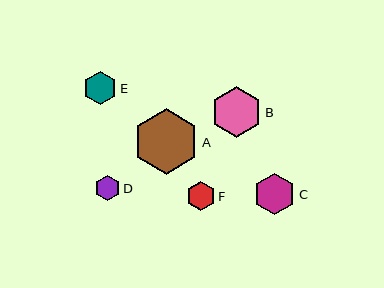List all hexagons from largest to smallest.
From largest to smallest: A, B, C, E, F, D.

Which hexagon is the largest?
Hexagon A is the largest with a size of approximately 65 pixels.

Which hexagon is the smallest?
Hexagon D is the smallest with a size of approximately 25 pixels.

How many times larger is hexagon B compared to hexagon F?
Hexagon B is approximately 1.8 times the size of hexagon F.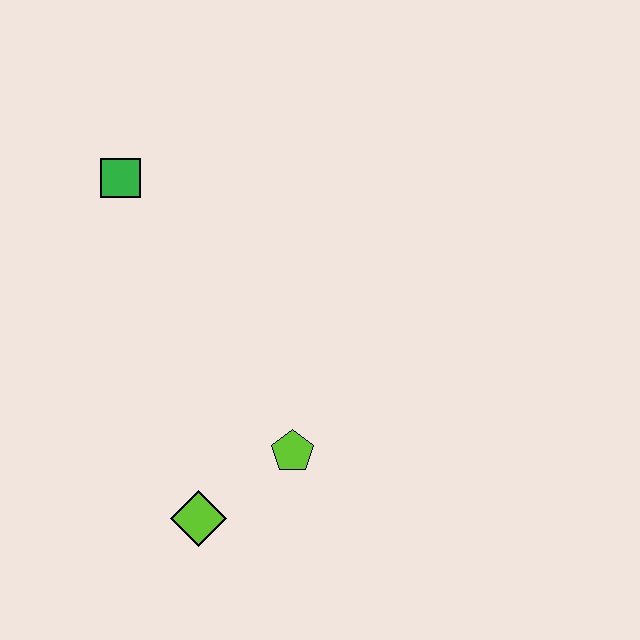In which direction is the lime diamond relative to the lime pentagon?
The lime diamond is to the left of the lime pentagon.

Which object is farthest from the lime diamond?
The green square is farthest from the lime diamond.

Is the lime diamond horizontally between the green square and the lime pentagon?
Yes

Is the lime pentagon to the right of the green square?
Yes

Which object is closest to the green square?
The lime pentagon is closest to the green square.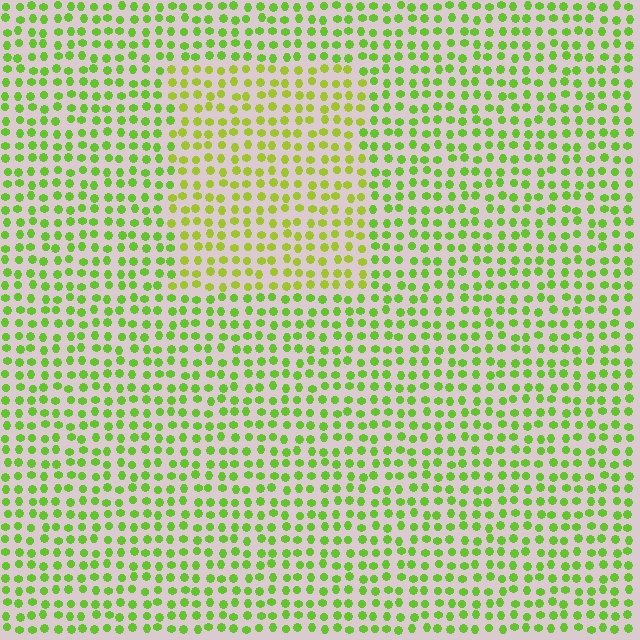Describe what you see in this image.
The image is filled with small lime elements in a uniform arrangement. A rectangle-shaped region is visible where the elements are tinted to a slightly different hue, forming a subtle color boundary.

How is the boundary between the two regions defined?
The boundary is defined purely by a slight shift in hue (about 24 degrees). Spacing, size, and orientation are identical on both sides.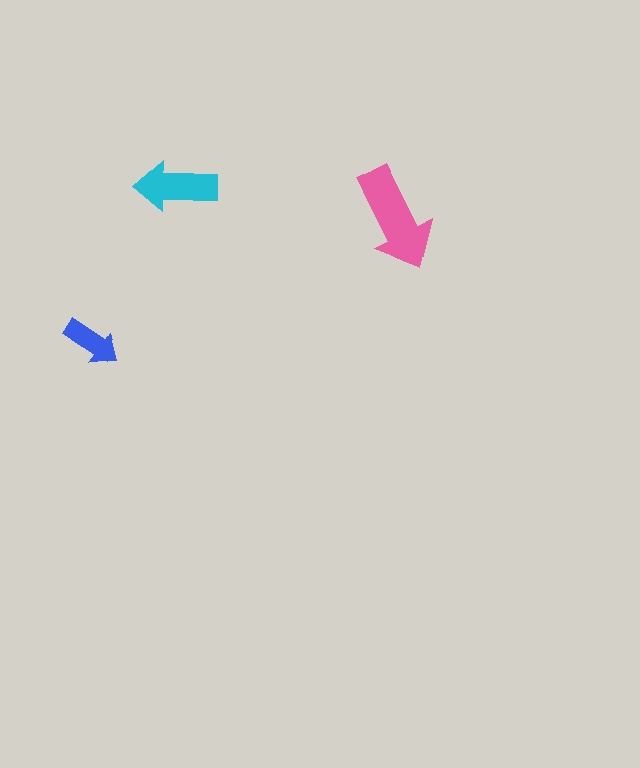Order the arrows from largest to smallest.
the pink one, the cyan one, the blue one.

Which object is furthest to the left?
The blue arrow is leftmost.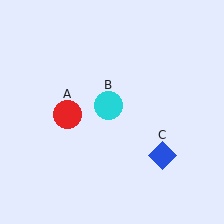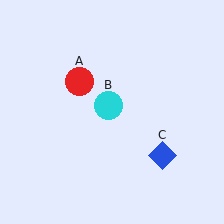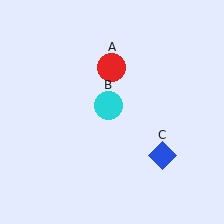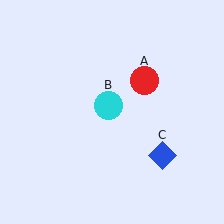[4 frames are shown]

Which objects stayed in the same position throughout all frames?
Cyan circle (object B) and blue diamond (object C) remained stationary.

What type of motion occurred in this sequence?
The red circle (object A) rotated clockwise around the center of the scene.